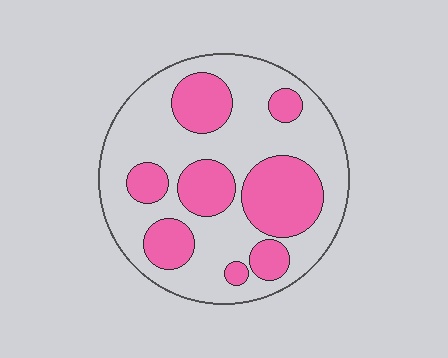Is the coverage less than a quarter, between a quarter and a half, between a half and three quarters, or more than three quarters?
Between a quarter and a half.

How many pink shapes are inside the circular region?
8.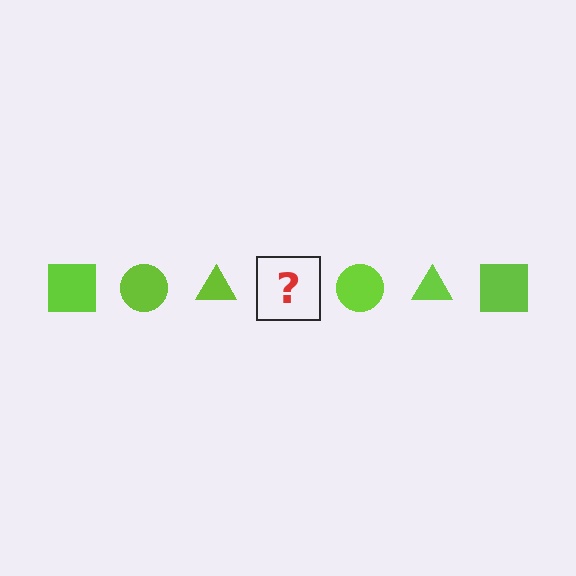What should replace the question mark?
The question mark should be replaced with a lime square.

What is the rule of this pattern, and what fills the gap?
The rule is that the pattern cycles through square, circle, triangle shapes in lime. The gap should be filled with a lime square.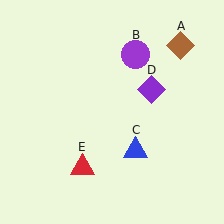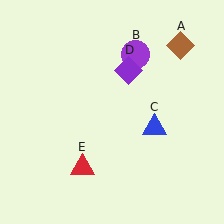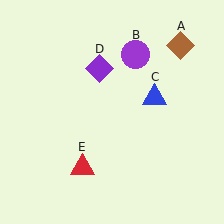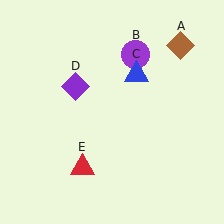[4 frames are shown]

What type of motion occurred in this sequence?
The blue triangle (object C), purple diamond (object D) rotated counterclockwise around the center of the scene.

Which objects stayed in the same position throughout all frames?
Brown diamond (object A) and purple circle (object B) and red triangle (object E) remained stationary.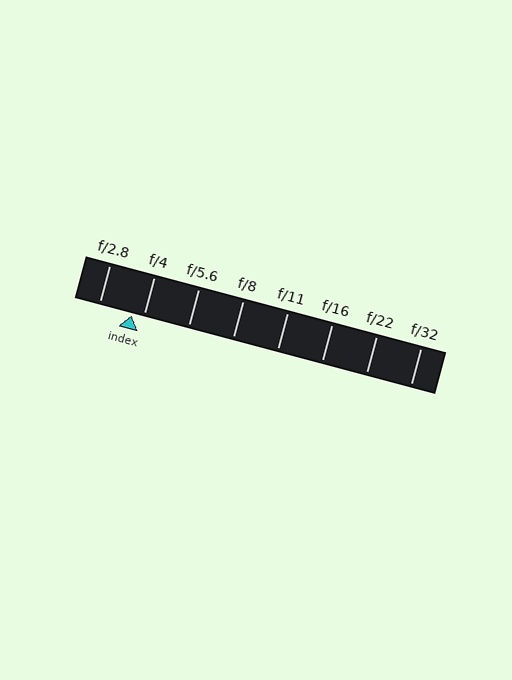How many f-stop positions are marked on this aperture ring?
There are 8 f-stop positions marked.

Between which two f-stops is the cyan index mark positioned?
The index mark is between f/2.8 and f/4.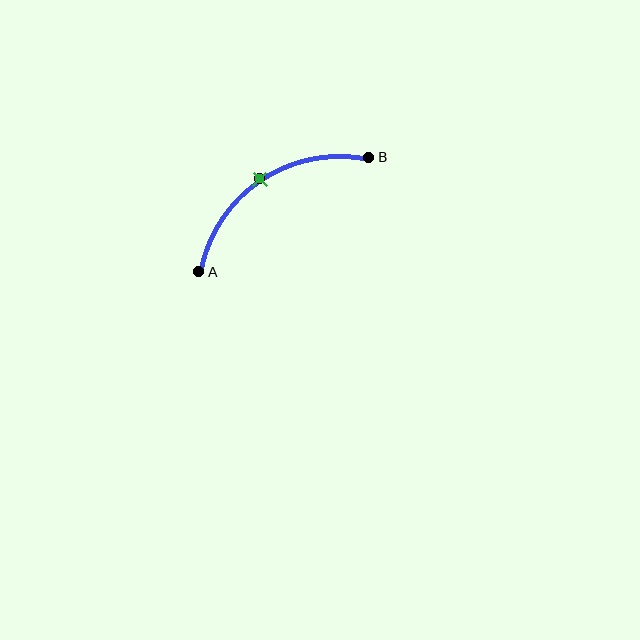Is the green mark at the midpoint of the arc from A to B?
Yes. The green mark lies on the arc at equal arc-length from both A and B — it is the arc midpoint.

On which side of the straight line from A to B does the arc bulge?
The arc bulges above and to the left of the straight line connecting A and B.